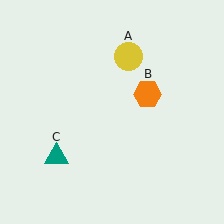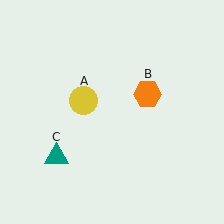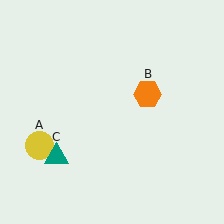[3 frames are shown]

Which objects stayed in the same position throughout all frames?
Orange hexagon (object B) and teal triangle (object C) remained stationary.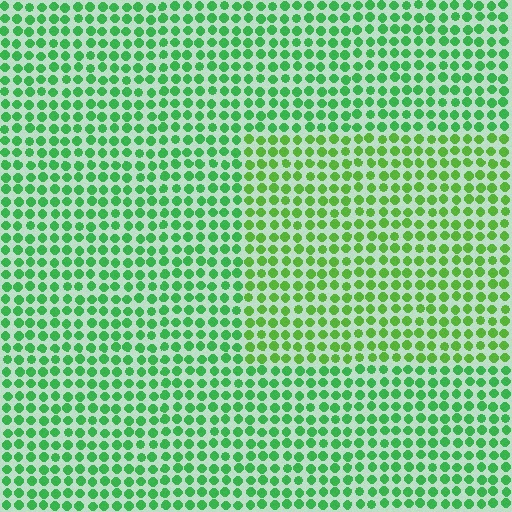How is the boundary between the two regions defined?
The boundary is defined purely by a slight shift in hue (about 25 degrees). Spacing, size, and orientation are identical on both sides.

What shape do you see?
I see a rectangle.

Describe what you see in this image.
The image is filled with small green elements in a uniform arrangement. A rectangle-shaped region is visible where the elements are tinted to a slightly different hue, forming a subtle color boundary.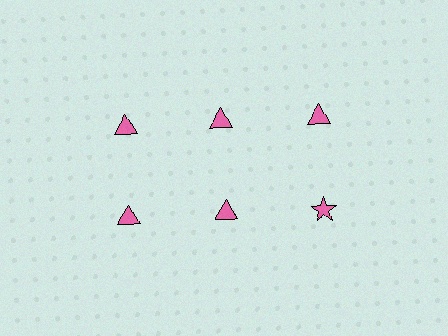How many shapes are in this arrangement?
There are 6 shapes arranged in a grid pattern.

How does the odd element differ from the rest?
It has a different shape: star instead of triangle.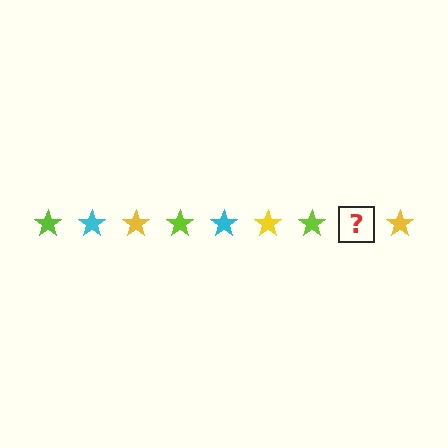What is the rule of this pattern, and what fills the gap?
The rule is that the pattern cycles through lime, cyan, yellow stars. The gap should be filled with a cyan star.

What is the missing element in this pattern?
The missing element is a cyan star.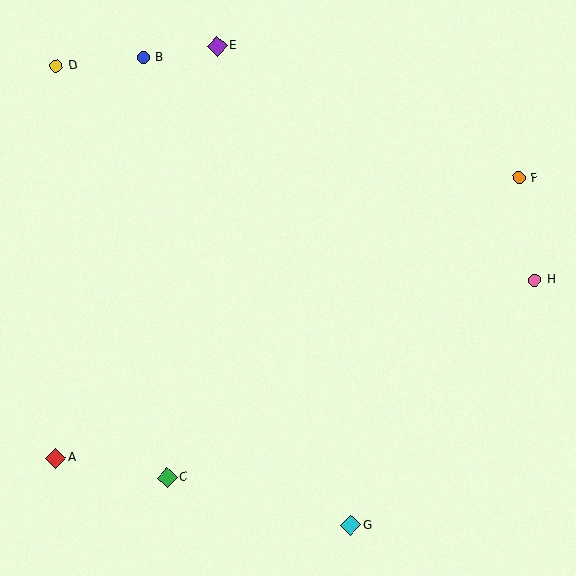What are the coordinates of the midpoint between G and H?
The midpoint between G and H is at (443, 403).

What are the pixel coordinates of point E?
Point E is at (217, 46).